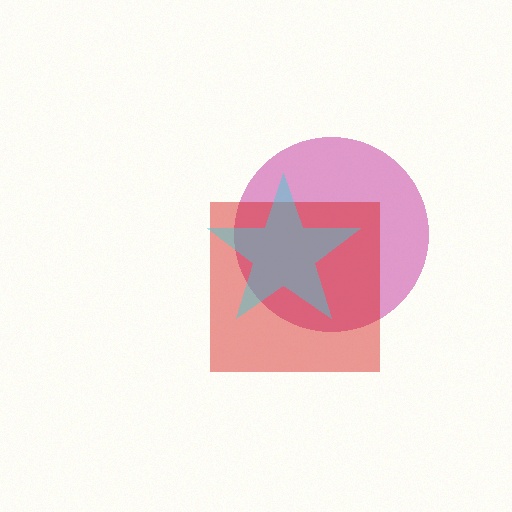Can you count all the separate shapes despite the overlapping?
Yes, there are 3 separate shapes.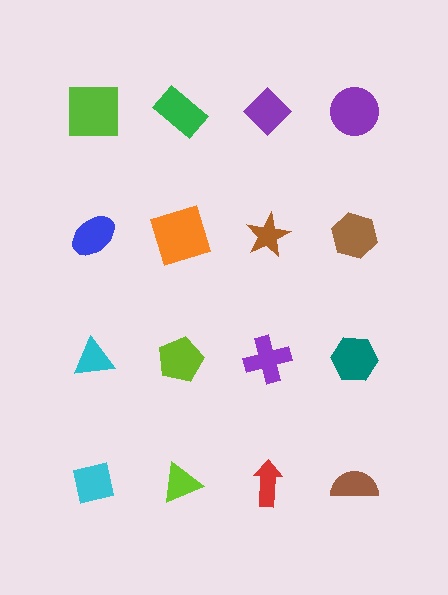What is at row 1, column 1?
A lime square.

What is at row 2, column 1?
A blue ellipse.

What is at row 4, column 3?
A red arrow.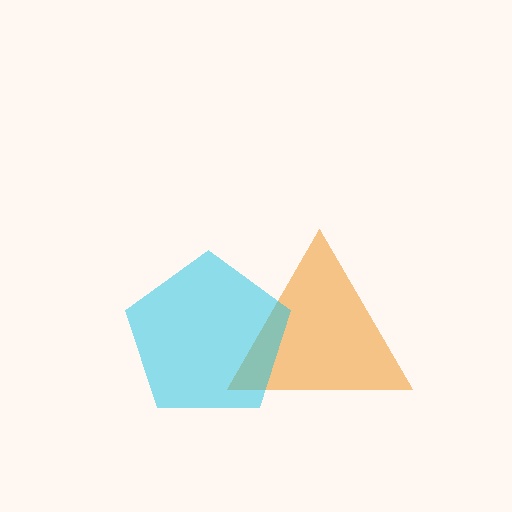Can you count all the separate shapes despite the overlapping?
Yes, there are 2 separate shapes.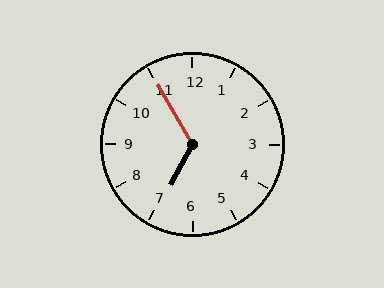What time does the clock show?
6:55.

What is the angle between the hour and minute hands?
Approximately 122 degrees.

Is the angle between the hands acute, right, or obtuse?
It is obtuse.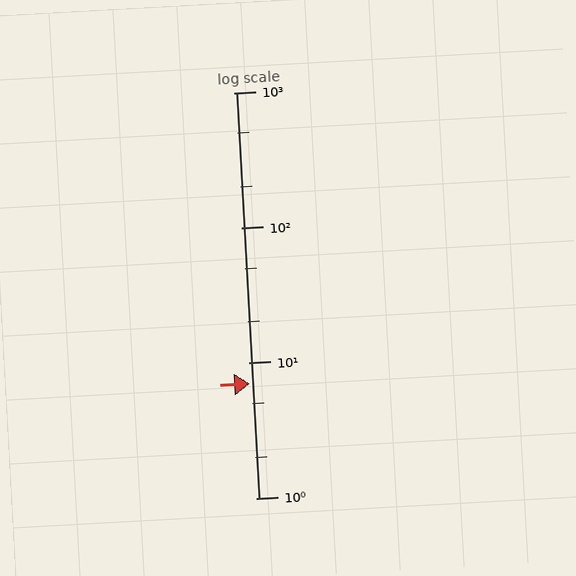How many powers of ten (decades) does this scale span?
The scale spans 3 decades, from 1 to 1000.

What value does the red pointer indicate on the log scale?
The pointer indicates approximately 7.